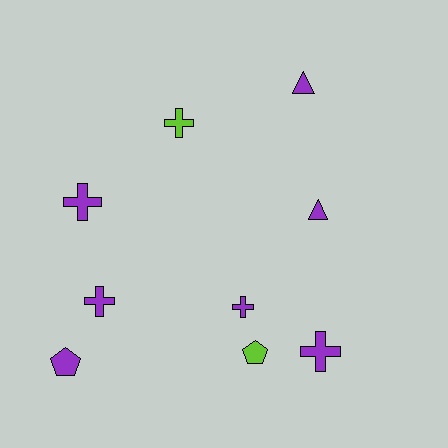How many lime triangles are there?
There are no lime triangles.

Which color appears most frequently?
Purple, with 7 objects.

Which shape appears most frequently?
Cross, with 5 objects.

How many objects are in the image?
There are 9 objects.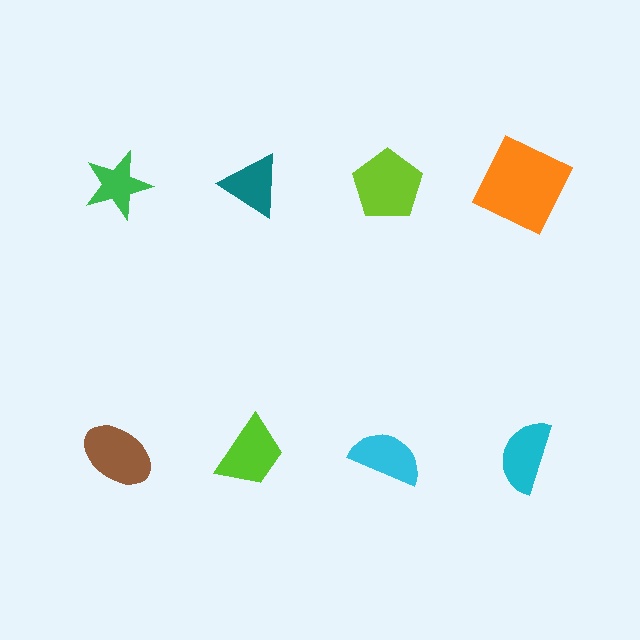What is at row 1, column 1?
A green star.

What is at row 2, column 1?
A brown ellipse.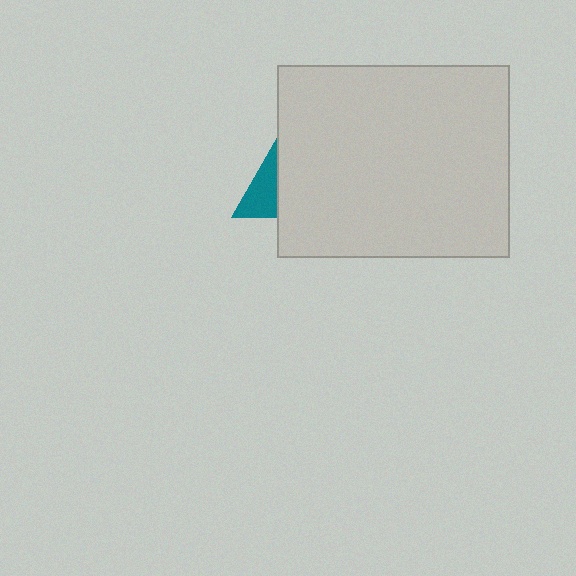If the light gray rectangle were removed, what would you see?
You would see the complete teal triangle.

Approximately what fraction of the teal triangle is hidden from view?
Roughly 68% of the teal triangle is hidden behind the light gray rectangle.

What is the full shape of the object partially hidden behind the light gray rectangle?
The partially hidden object is a teal triangle.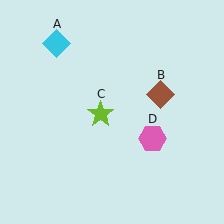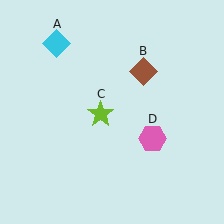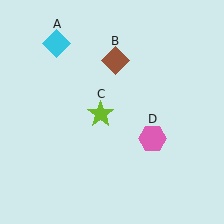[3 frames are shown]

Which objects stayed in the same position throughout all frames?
Cyan diamond (object A) and lime star (object C) and pink hexagon (object D) remained stationary.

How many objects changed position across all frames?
1 object changed position: brown diamond (object B).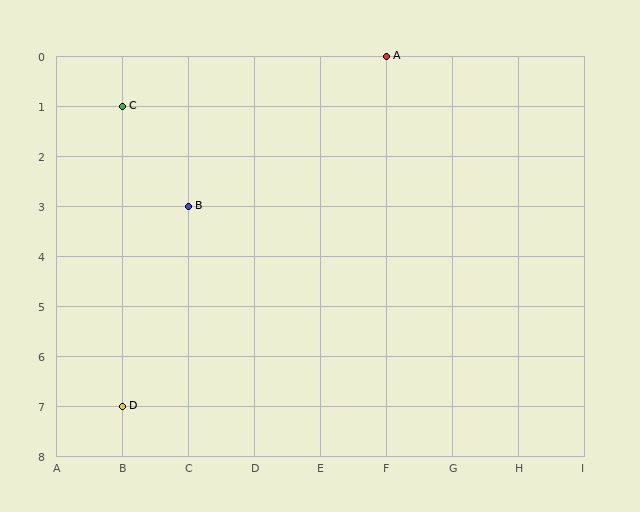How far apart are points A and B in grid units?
Points A and B are 3 columns and 3 rows apart (about 4.2 grid units diagonally).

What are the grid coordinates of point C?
Point C is at grid coordinates (B, 1).